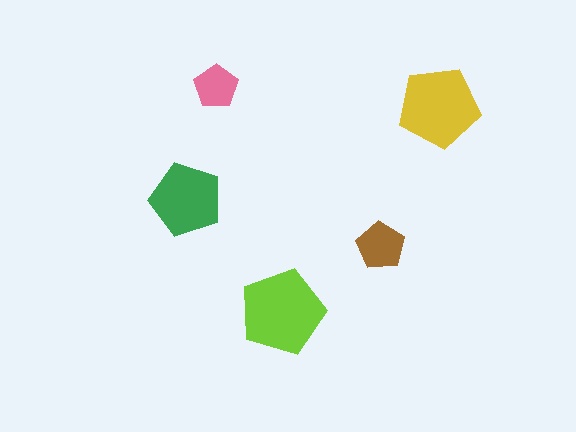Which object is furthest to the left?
The green pentagon is leftmost.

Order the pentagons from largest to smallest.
the lime one, the yellow one, the green one, the brown one, the pink one.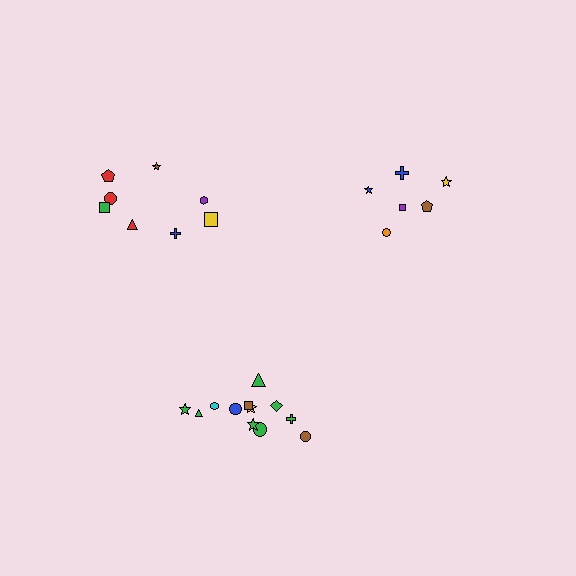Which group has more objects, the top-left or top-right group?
The top-left group.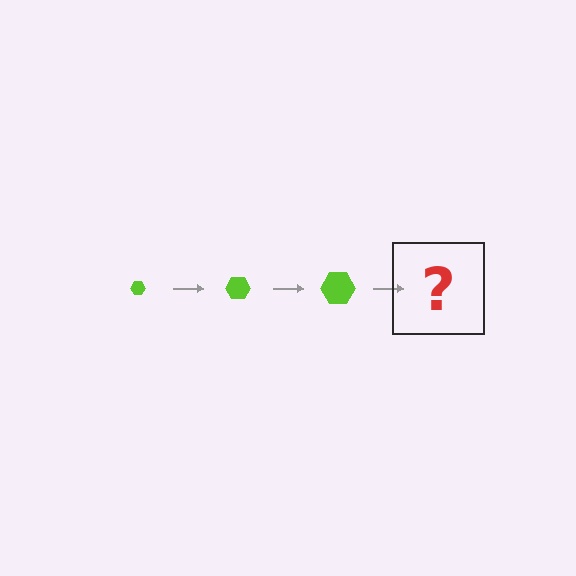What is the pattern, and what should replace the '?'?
The pattern is that the hexagon gets progressively larger each step. The '?' should be a lime hexagon, larger than the previous one.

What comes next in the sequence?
The next element should be a lime hexagon, larger than the previous one.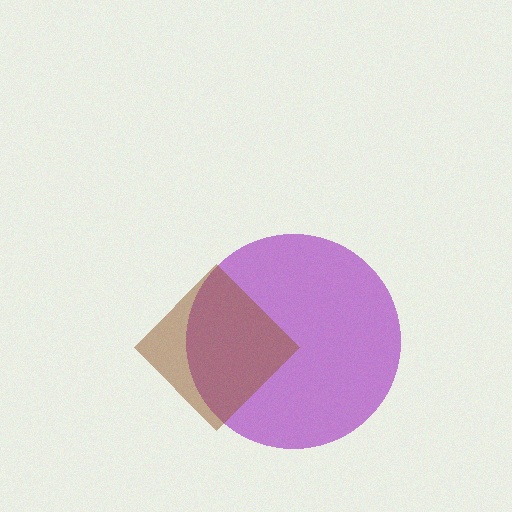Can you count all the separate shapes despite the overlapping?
Yes, there are 2 separate shapes.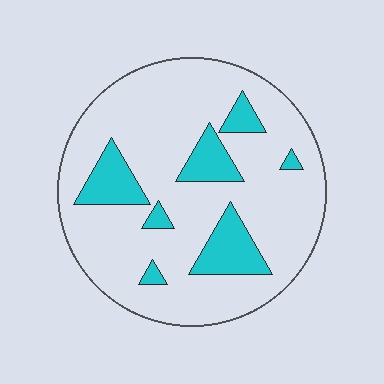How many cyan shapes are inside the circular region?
7.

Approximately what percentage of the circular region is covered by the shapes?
Approximately 20%.